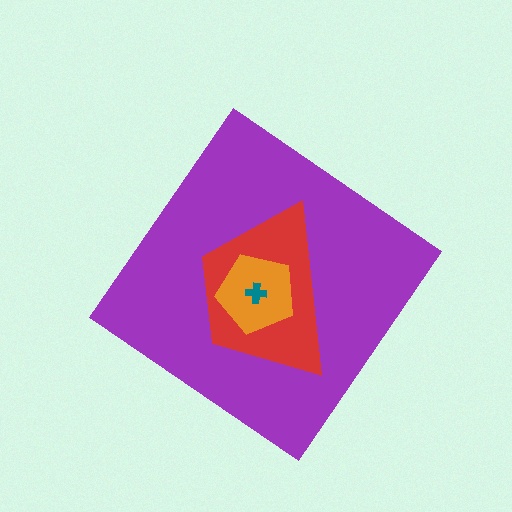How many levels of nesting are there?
4.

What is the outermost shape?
The purple diamond.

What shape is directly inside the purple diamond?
The red trapezoid.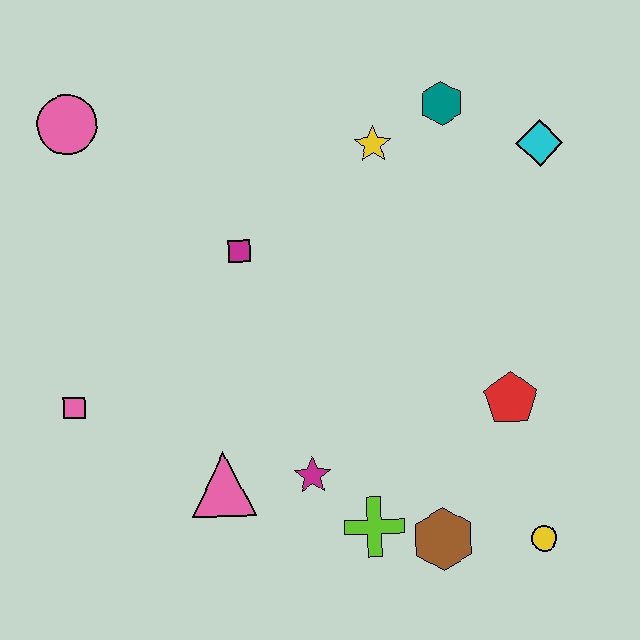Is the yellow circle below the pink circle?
Yes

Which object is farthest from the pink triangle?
The cyan diamond is farthest from the pink triangle.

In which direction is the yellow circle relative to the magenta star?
The yellow circle is to the right of the magenta star.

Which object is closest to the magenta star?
The lime cross is closest to the magenta star.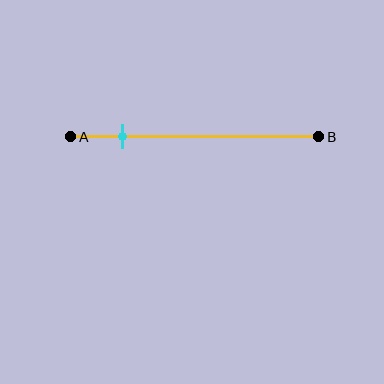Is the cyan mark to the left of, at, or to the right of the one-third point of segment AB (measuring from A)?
The cyan mark is to the left of the one-third point of segment AB.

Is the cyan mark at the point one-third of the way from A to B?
No, the mark is at about 20% from A, not at the 33% one-third point.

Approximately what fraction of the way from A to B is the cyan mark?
The cyan mark is approximately 20% of the way from A to B.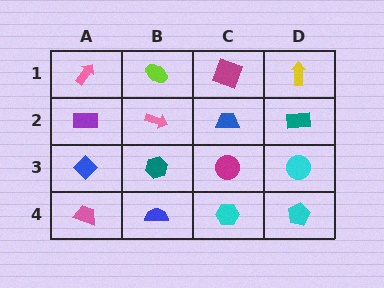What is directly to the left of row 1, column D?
A magenta square.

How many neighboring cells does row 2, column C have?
4.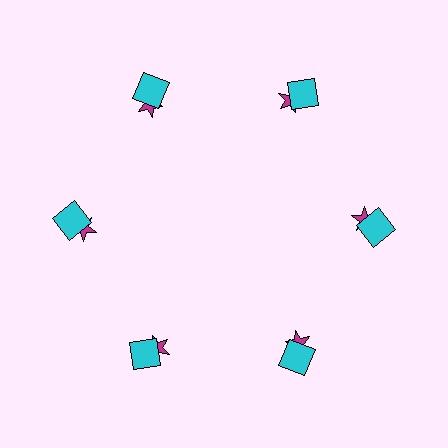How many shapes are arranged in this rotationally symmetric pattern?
There are 12 shapes, arranged in 6 groups of 2.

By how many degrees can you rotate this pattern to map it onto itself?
The pattern maps onto itself every 60 degrees of rotation.